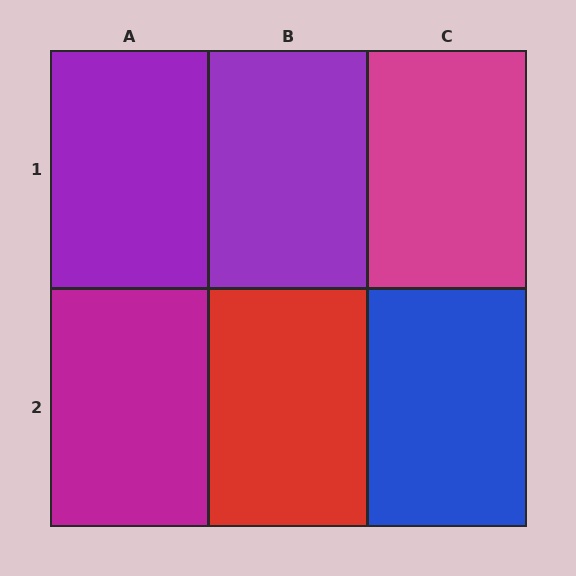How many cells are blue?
1 cell is blue.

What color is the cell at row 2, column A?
Magenta.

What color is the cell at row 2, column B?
Red.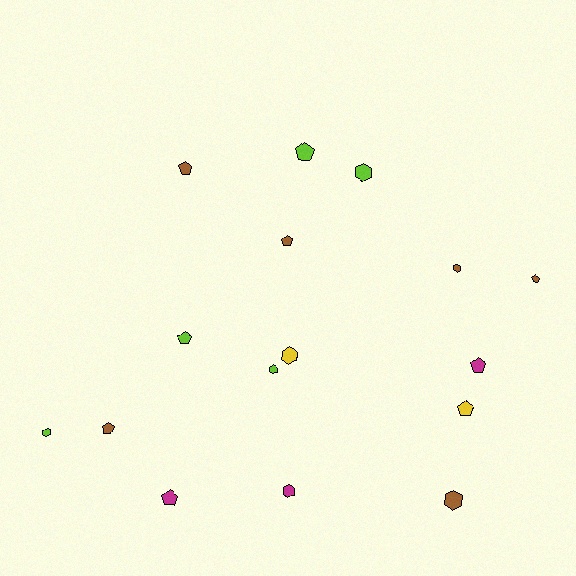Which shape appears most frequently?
Pentagon, with 9 objects.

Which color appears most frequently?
Brown, with 6 objects.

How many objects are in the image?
There are 16 objects.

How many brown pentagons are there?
There are 4 brown pentagons.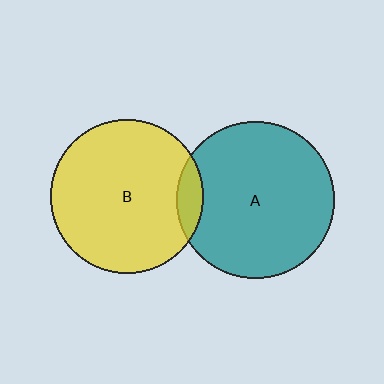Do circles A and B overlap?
Yes.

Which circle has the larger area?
Circle A (teal).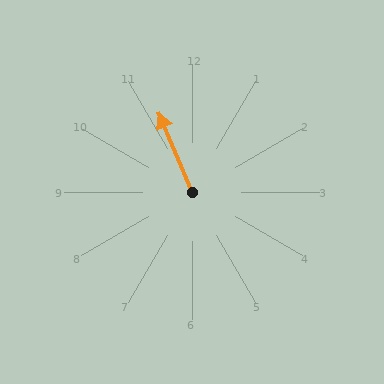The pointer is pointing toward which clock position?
Roughly 11 o'clock.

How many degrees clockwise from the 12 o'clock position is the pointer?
Approximately 337 degrees.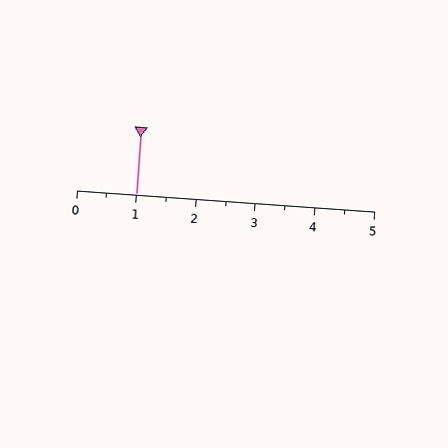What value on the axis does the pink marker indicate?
The marker indicates approximately 1.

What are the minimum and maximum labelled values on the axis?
The axis runs from 0 to 5.